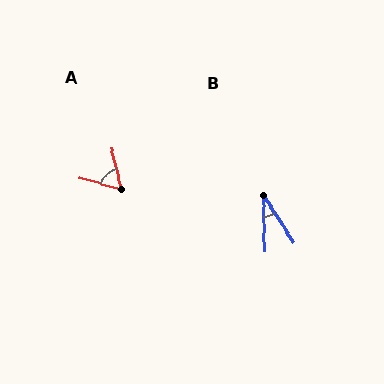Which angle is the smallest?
B, at approximately 31 degrees.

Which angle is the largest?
A, at approximately 60 degrees.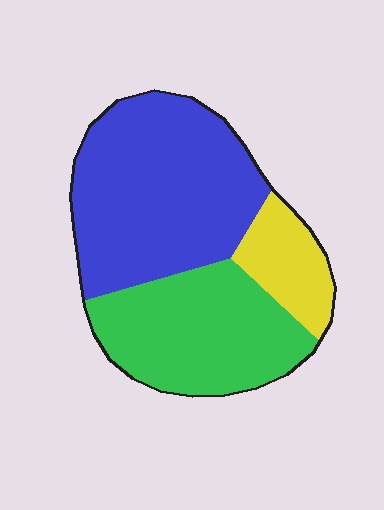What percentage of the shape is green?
Green takes up about three eighths (3/8) of the shape.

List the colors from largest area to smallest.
From largest to smallest: blue, green, yellow.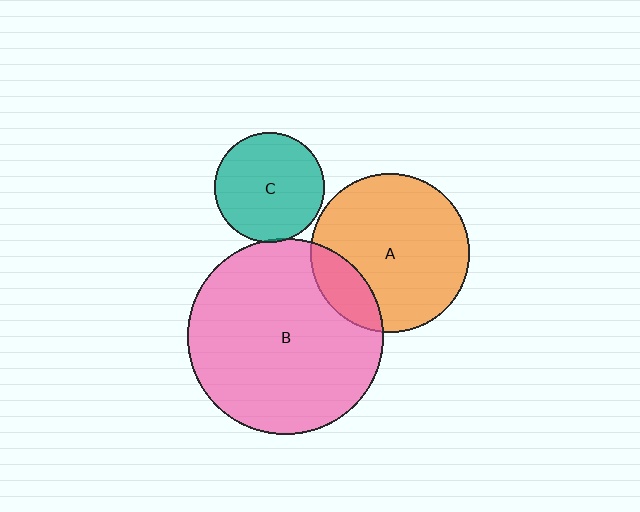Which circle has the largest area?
Circle B (pink).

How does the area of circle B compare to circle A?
Approximately 1.5 times.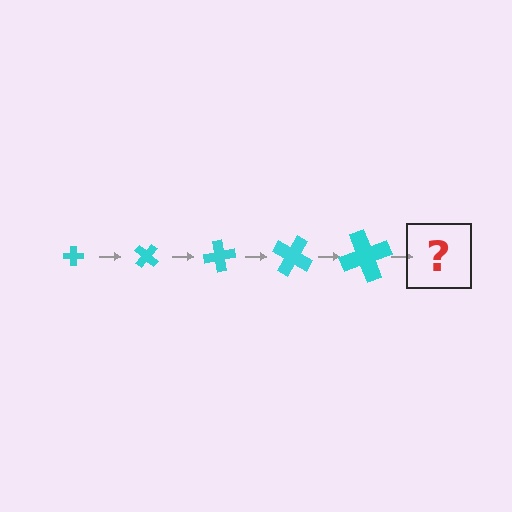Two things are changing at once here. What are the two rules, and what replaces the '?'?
The two rules are that the cross grows larger each step and it rotates 40 degrees each step. The '?' should be a cross, larger than the previous one and rotated 200 degrees from the start.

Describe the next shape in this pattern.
It should be a cross, larger than the previous one and rotated 200 degrees from the start.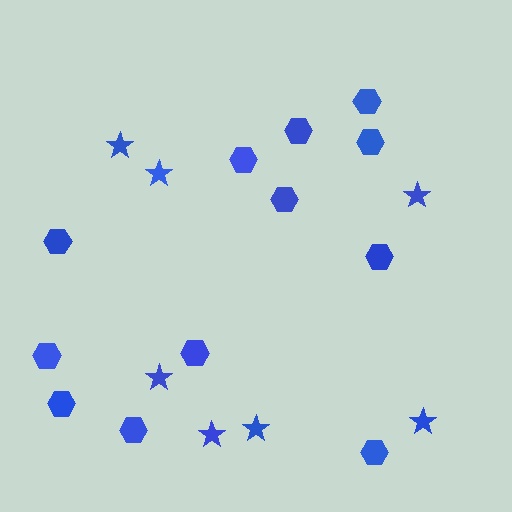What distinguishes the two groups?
There are 2 groups: one group of stars (7) and one group of hexagons (12).